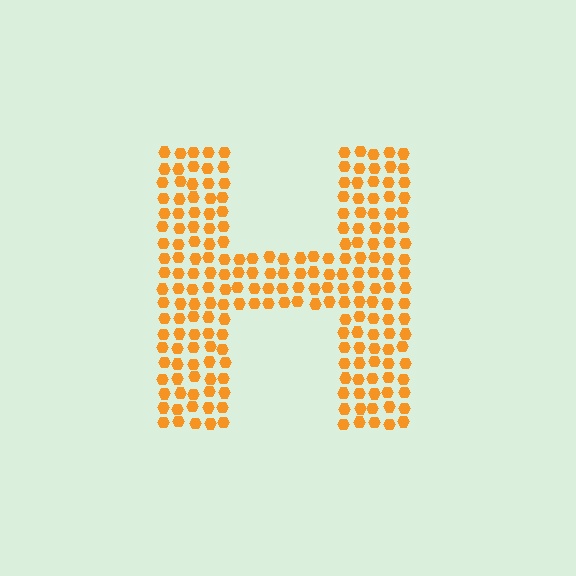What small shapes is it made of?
It is made of small hexagons.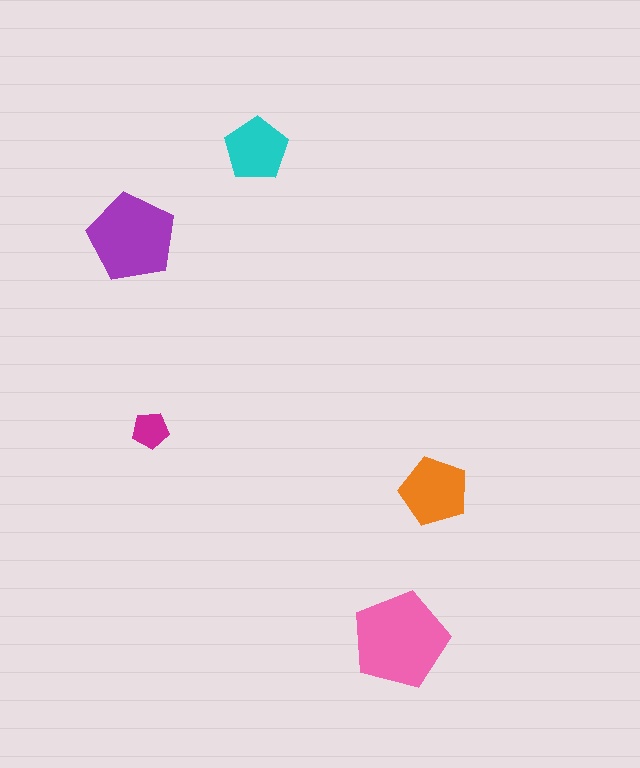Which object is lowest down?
The pink pentagon is bottommost.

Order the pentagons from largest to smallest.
the pink one, the purple one, the orange one, the cyan one, the magenta one.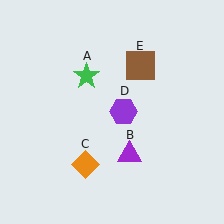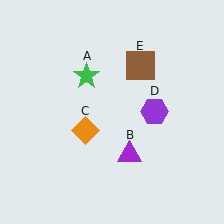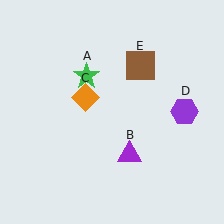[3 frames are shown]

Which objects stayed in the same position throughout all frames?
Green star (object A) and purple triangle (object B) and brown square (object E) remained stationary.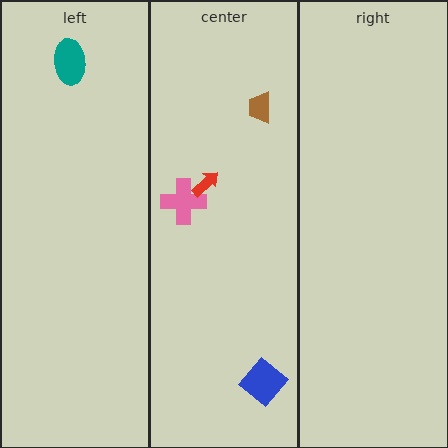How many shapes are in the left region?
1.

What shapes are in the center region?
The pink cross, the red arrow, the brown trapezoid, the blue diamond.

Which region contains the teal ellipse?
The left region.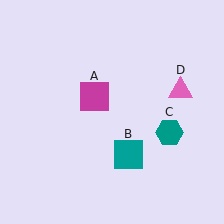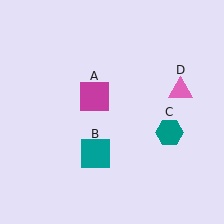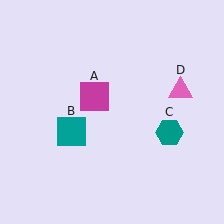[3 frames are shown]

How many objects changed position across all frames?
1 object changed position: teal square (object B).